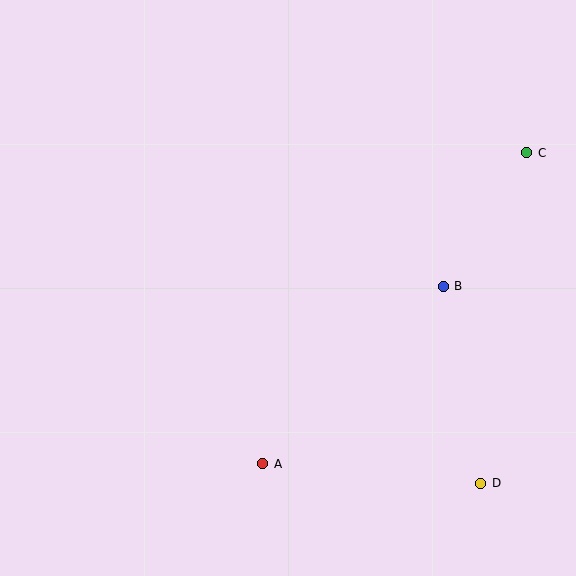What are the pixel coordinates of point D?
Point D is at (481, 483).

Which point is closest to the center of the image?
Point B at (443, 286) is closest to the center.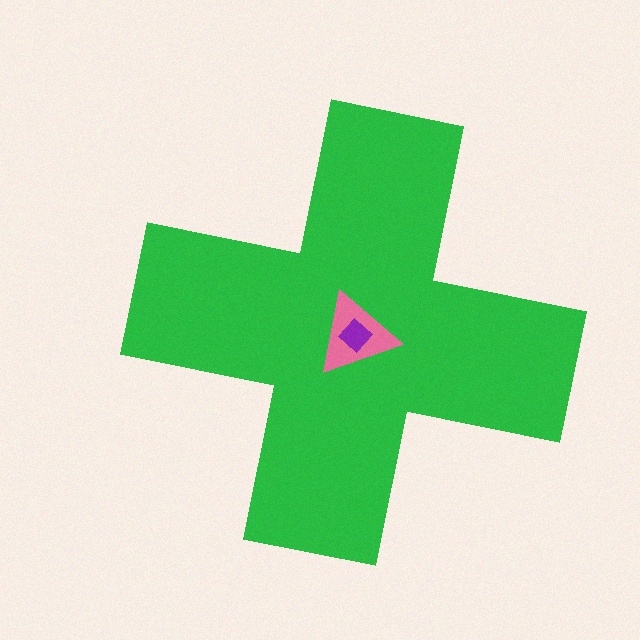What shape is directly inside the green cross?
The pink triangle.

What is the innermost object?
The purple diamond.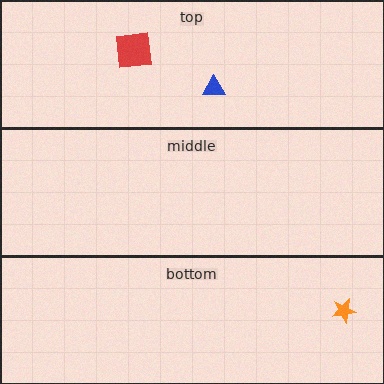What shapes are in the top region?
The blue triangle, the red square.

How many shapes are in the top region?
2.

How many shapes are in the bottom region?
1.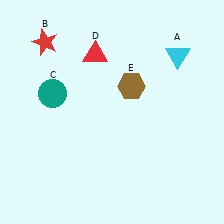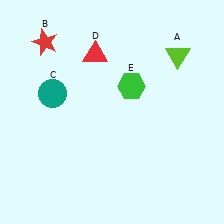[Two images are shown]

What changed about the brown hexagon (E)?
In Image 1, E is brown. In Image 2, it changed to green.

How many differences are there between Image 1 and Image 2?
There are 2 differences between the two images.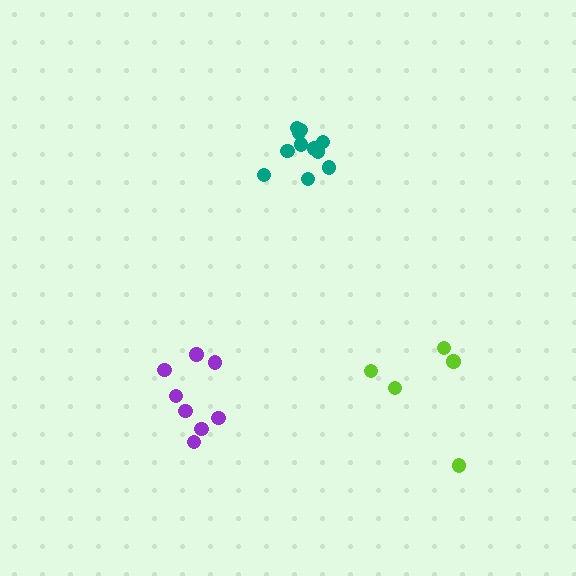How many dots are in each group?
Group 1: 11 dots, Group 2: 5 dots, Group 3: 8 dots (24 total).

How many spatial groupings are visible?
There are 3 spatial groupings.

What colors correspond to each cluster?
The clusters are colored: teal, lime, purple.